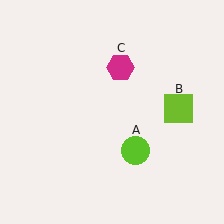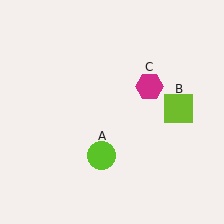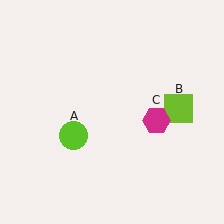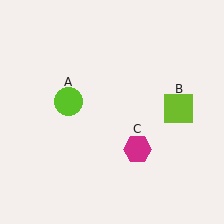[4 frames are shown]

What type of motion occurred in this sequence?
The lime circle (object A), magenta hexagon (object C) rotated clockwise around the center of the scene.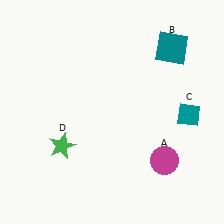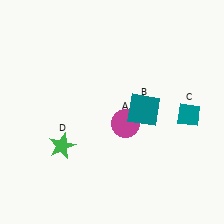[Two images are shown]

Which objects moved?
The objects that moved are: the magenta circle (A), the teal square (B).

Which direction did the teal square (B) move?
The teal square (B) moved down.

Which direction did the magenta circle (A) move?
The magenta circle (A) moved left.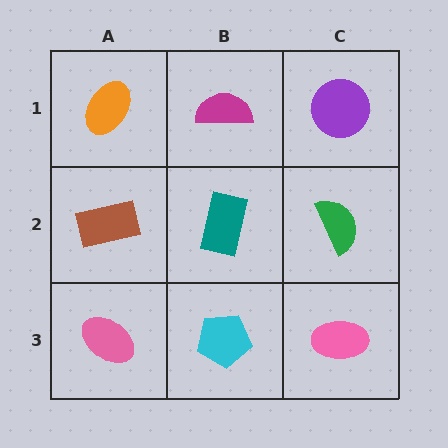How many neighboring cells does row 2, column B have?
4.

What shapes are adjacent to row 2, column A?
An orange ellipse (row 1, column A), a pink ellipse (row 3, column A), a teal rectangle (row 2, column B).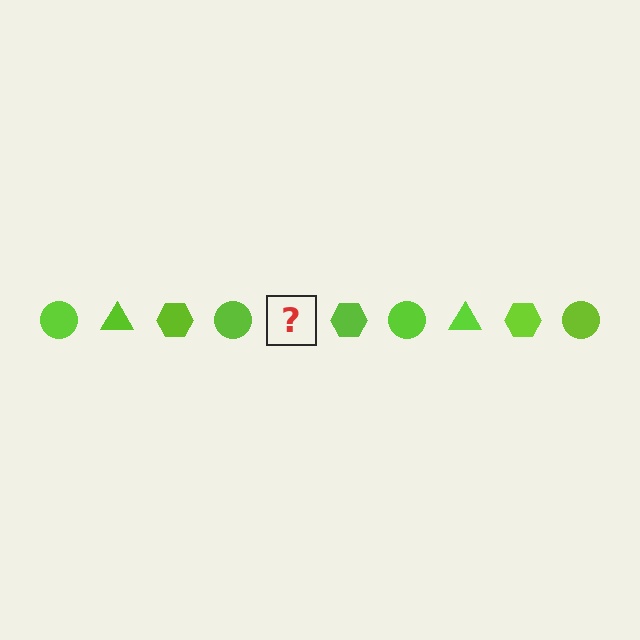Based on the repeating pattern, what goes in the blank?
The blank should be a lime triangle.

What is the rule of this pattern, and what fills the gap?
The rule is that the pattern cycles through circle, triangle, hexagon shapes in lime. The gap should be filled with a lime triangle.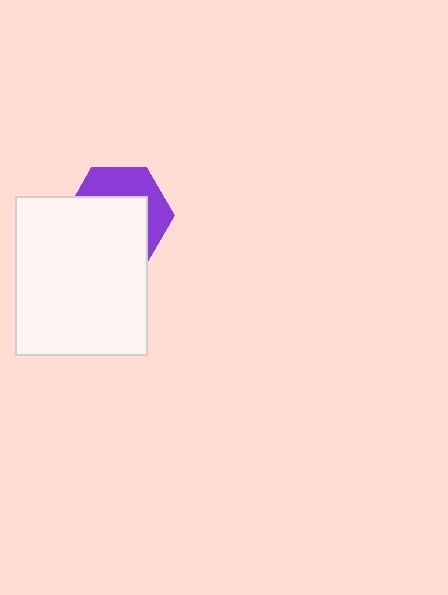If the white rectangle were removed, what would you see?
You would see the complete purple hexagon.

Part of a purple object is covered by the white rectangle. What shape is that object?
It is a hexagon.